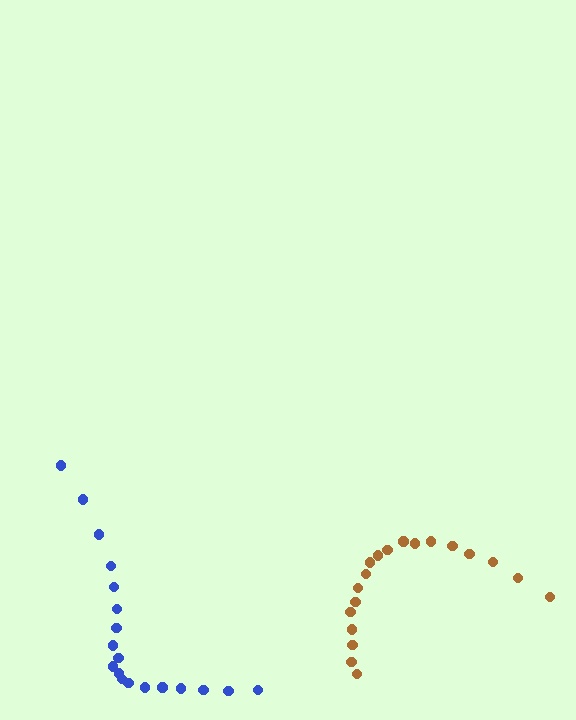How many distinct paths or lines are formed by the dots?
There are 2 distinct paths.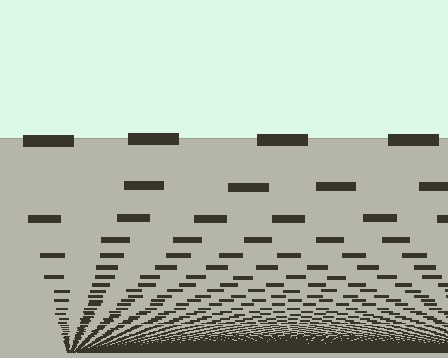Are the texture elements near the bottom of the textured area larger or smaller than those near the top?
Smaller. The gradient is inverted — elements near the bottom are smaller and denser.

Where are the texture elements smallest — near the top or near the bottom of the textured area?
Near the bottom.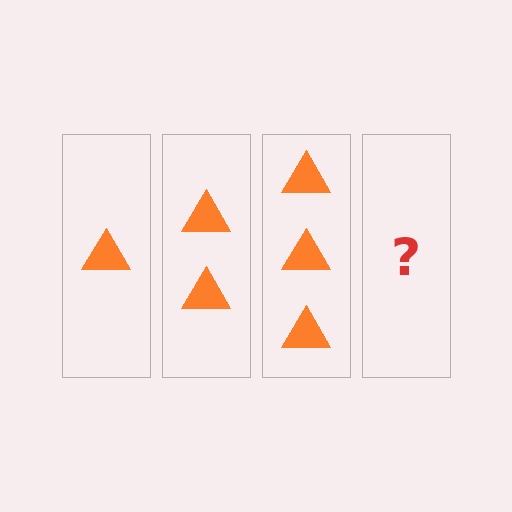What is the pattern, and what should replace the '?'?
The pattern is that each step adds one more triangle. The '?' should be 4 triangles.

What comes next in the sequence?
The next element should be 4 triangles.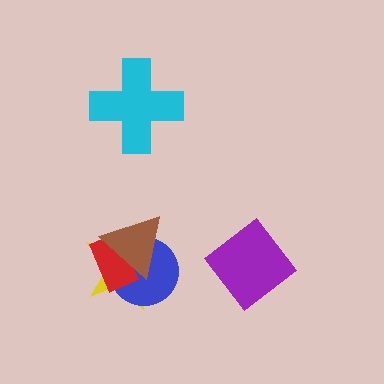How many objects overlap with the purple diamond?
0 objects overlap with the purple diamond.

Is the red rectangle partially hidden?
Yes, it is partially covered by another shape.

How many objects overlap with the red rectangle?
3 objects overlap with the red rectangle.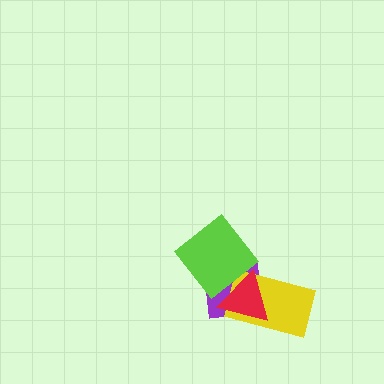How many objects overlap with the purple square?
3 objects overlap with the purple square.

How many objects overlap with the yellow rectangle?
3 objects overlap with the yellow rectangle.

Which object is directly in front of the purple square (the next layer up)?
The yellow rectangle is directly in front of the purple square.